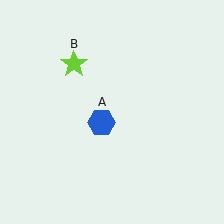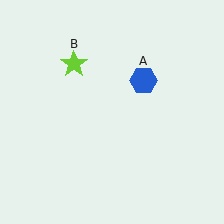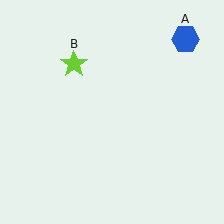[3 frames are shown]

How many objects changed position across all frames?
1 object changed position: blue hexagon (object A).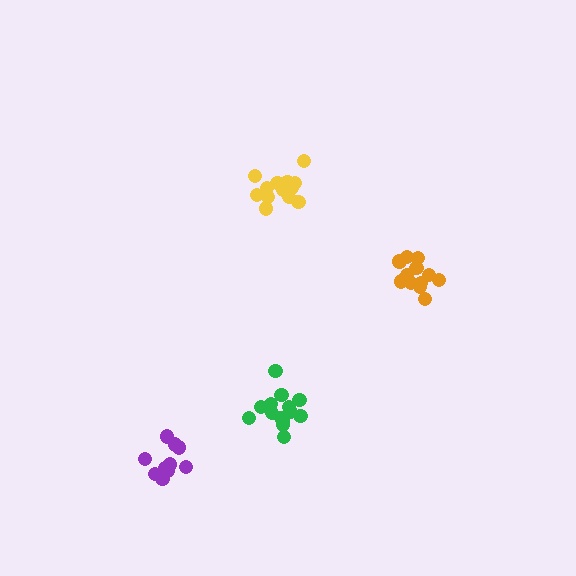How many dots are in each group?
Group 1: 14 dots, Group 2: 12 dots, Group 3: 15 dots, Group 4: 10 dots (51 total).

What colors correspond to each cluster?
The clusters are colored: green, orange, yellow, purple.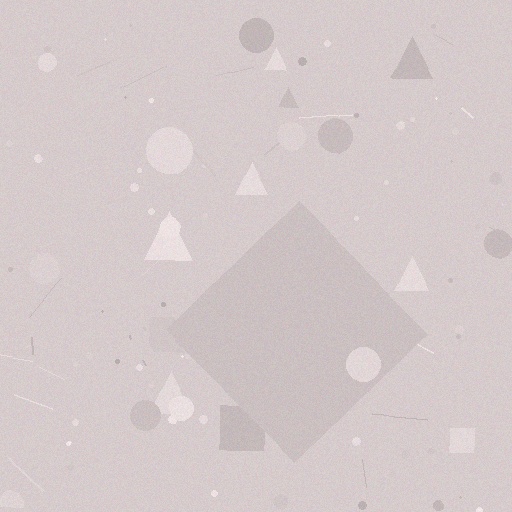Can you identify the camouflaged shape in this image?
The camouflaged shape is a diamond.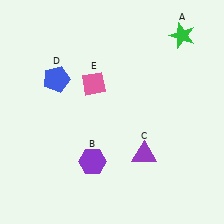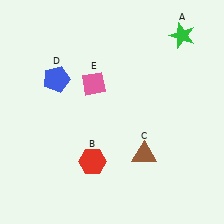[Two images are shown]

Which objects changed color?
B changed from purple to red. C changed from purple to brown.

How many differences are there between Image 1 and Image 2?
There are 2 differences between the two images.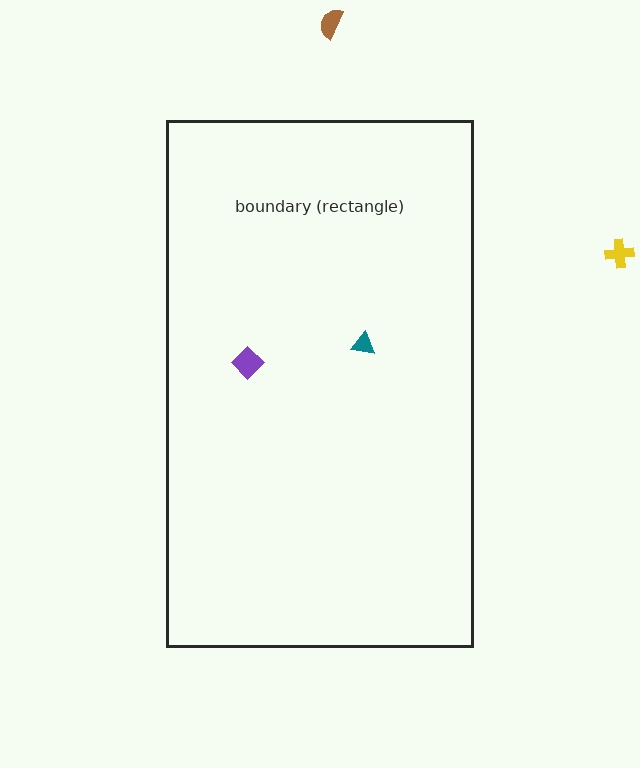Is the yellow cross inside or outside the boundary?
Outside.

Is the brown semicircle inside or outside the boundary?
Outside.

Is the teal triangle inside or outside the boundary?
Inside.